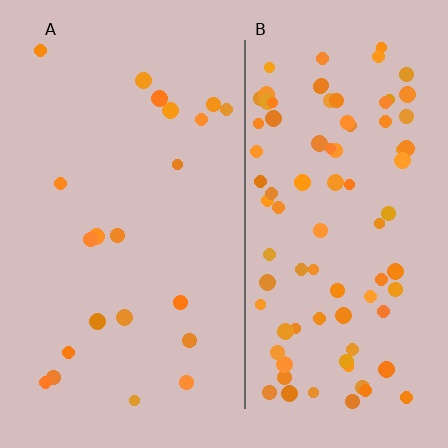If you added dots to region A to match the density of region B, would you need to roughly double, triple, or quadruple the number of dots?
Approximately quadruple.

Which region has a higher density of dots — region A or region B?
B (the right).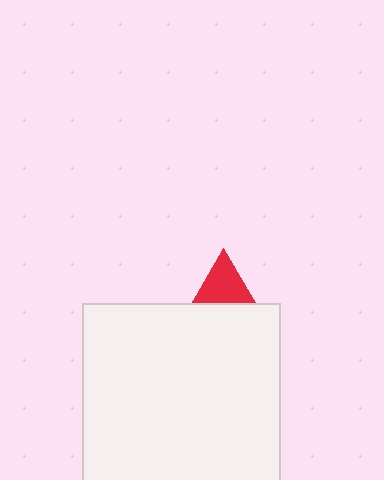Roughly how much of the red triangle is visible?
A small part of it is visible (roughly 35%).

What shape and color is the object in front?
The object in front is a white square.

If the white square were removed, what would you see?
You would see the complete red triangle.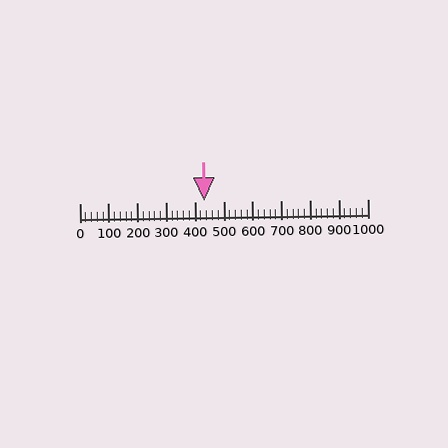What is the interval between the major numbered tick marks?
The major tick marks are spaced 100 units apart.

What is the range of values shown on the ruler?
The ruler shows values from 0 to 1000.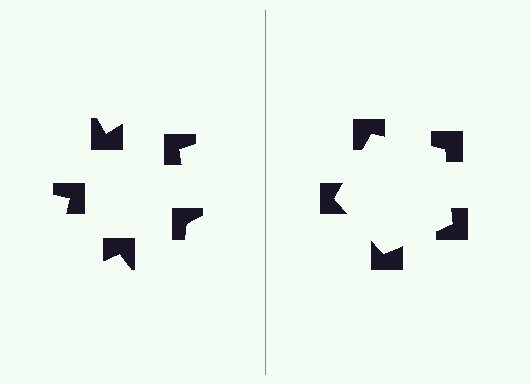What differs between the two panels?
The notched squares are positioned identically on both sides; only the wedge orientations differ. On the right they align to a pentagon; on the left they are misaligned.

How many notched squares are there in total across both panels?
10 — 5 on each side.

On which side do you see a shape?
An illusory pentagon appears on the right side. On the left side the wedge cuts are rotated, so no coherent shape forms.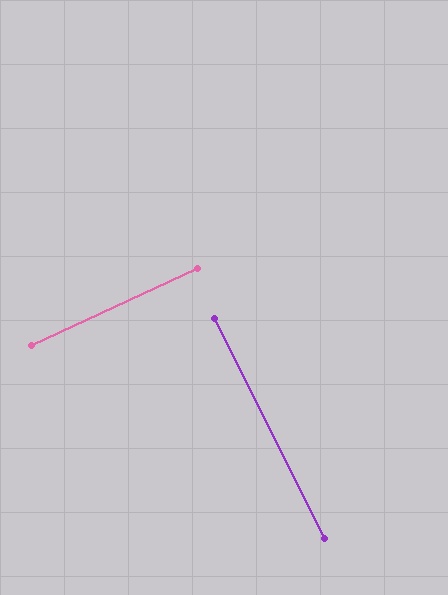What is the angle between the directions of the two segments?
Approximately 89 degrees.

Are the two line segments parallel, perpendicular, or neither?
Perpendicular — they meet at approximately 89°.